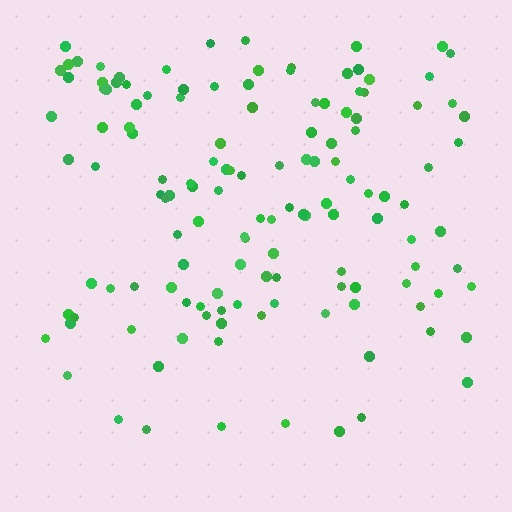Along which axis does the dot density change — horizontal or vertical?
Vertical.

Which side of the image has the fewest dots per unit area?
The bottom.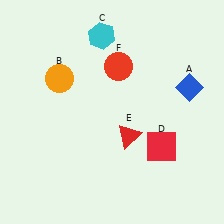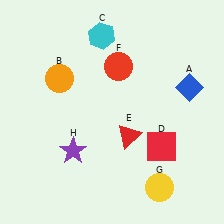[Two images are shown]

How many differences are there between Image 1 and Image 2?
There are 2 differences between the two images.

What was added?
A yellow circle (G), a purple star (H) were added in Image 2.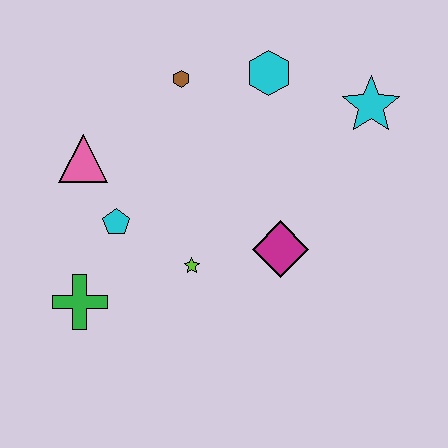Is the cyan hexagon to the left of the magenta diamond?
Yes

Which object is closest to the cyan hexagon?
The brown hexagon is closest to the cyan hexagon.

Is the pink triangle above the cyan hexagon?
No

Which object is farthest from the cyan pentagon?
The cyan star is farthest from the cyan pentagon.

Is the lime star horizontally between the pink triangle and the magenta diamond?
Yes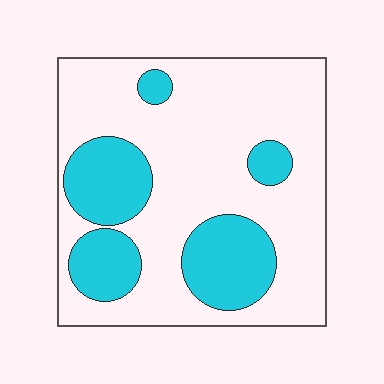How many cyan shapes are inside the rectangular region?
5.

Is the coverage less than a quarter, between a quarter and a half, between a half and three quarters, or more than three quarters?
Between a quarter and a half.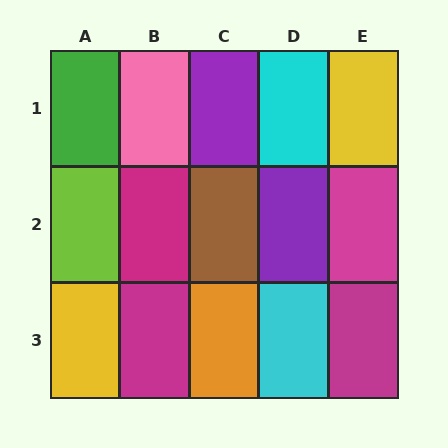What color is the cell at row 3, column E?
Magenta.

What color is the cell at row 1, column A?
Green.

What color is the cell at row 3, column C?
Orange.